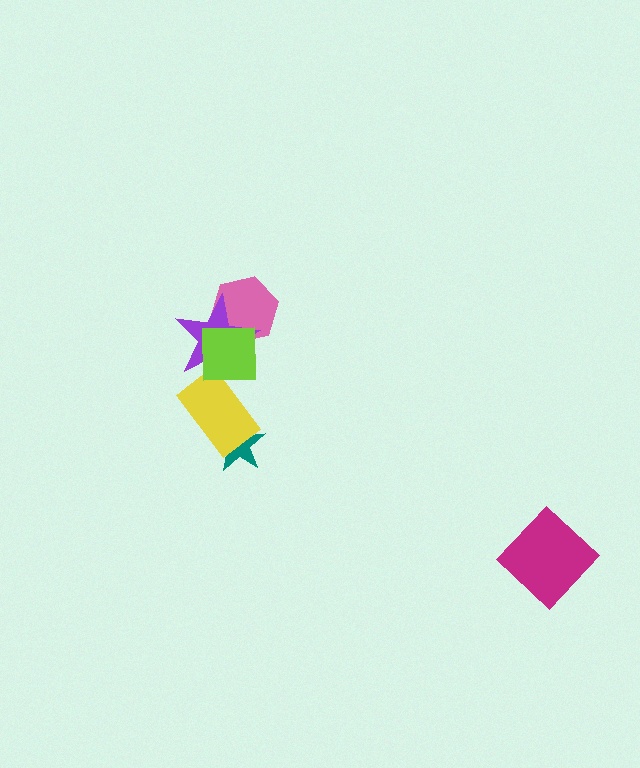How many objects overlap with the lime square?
2 objects overlap with the lime square.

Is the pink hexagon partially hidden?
Yes, it is partially covered by another shape.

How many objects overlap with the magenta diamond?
0 objects overlap with the magenta diamond.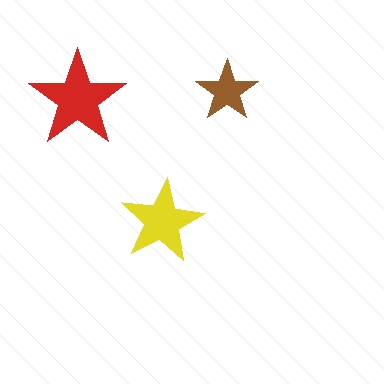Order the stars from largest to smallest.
the red one, the yellow one, the brown one.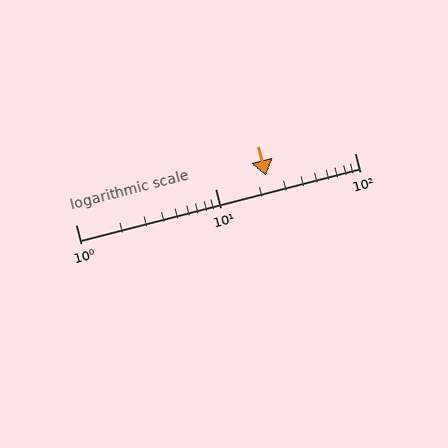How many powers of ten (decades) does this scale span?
The scale spans 2 decades, from 1 to 100.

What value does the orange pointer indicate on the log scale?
The pointer indicates approximately 23.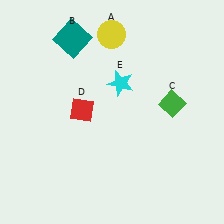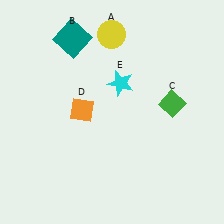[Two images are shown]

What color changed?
The diamond (D) changed from red in Image 1 to orange in Image 2.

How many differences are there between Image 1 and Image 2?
There is 1 difference between the two images.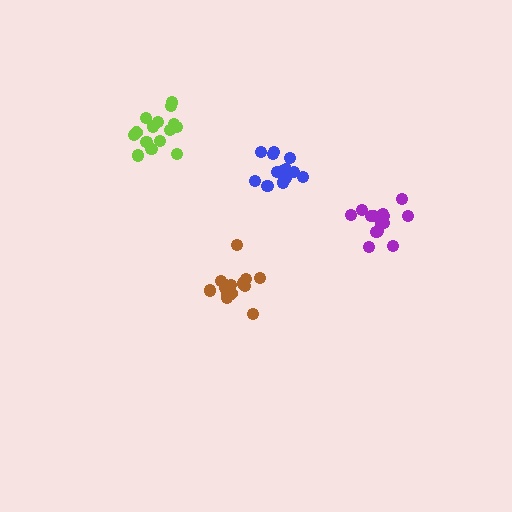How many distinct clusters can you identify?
There are 4 distinct clusters.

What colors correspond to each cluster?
The clusters are colored: blue, brown, lime, purple.